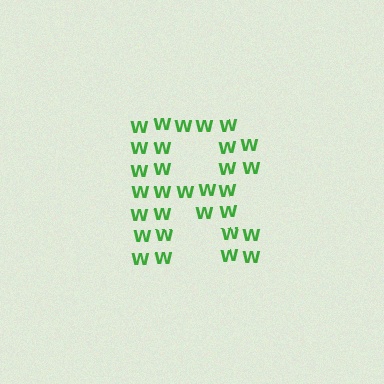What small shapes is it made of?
It is made of small letter W's.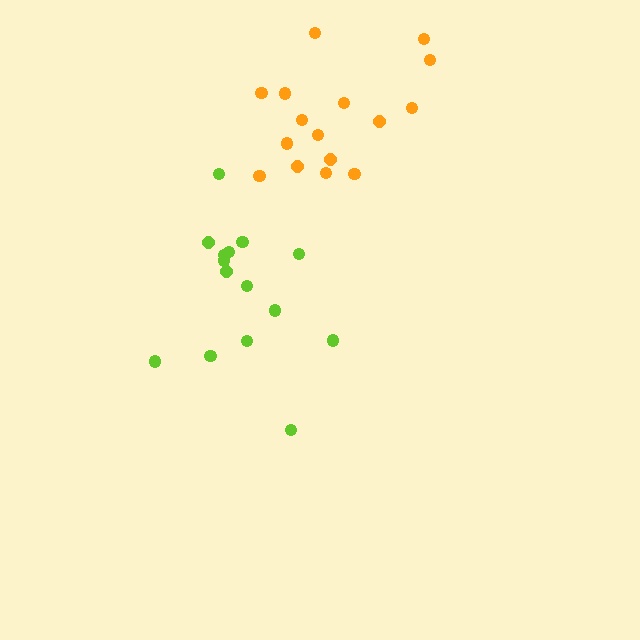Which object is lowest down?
The lime cluster is bottommost.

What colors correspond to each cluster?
The clusters are colored: lime, orange.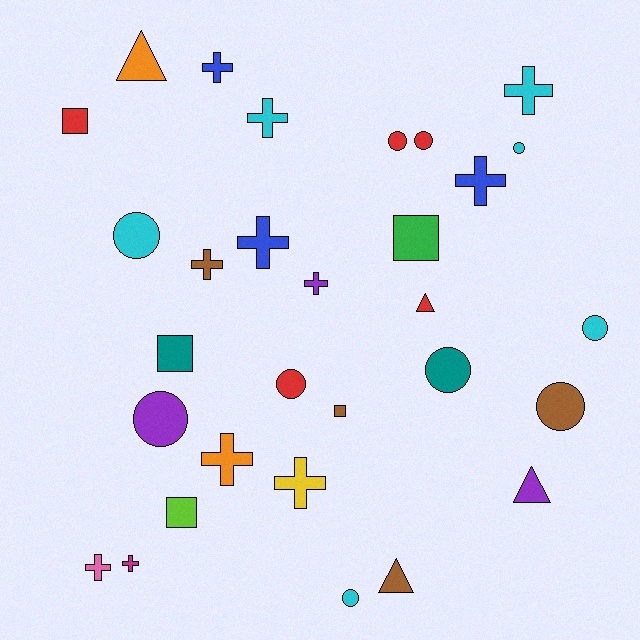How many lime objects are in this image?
There is 1 lime object.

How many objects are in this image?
There are 30 objects.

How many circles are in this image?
There are 10 circles.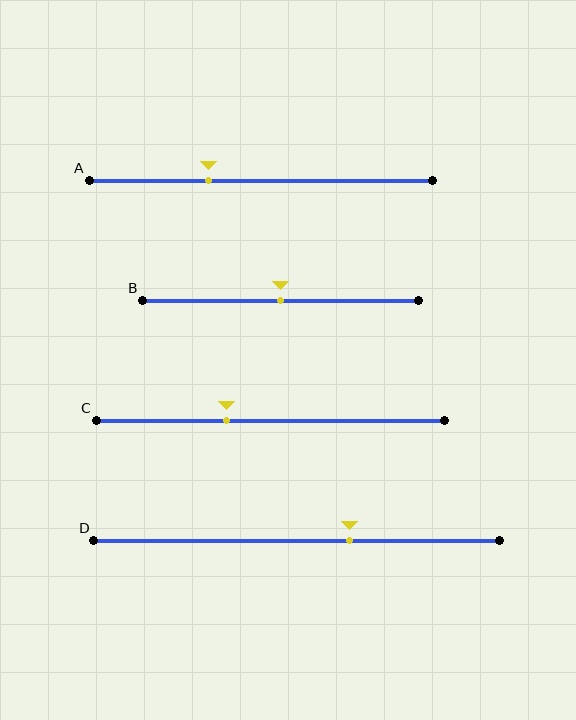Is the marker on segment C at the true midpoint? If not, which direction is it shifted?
No, the marker on segment C is shifted to the left by about 13% of the segment length.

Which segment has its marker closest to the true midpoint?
Segment B has its marker closest to the true midpoint.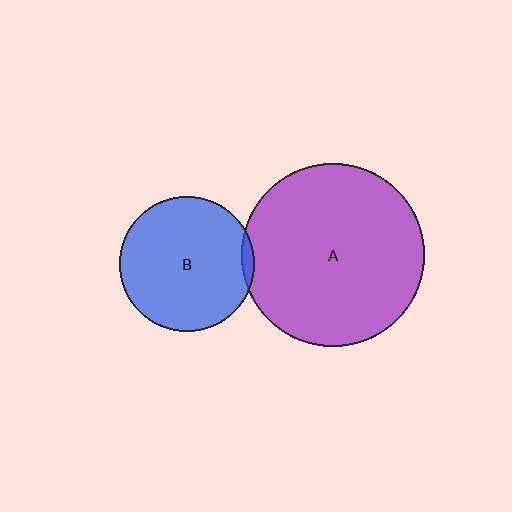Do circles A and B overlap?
Yes.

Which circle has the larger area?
Circle A (purple).